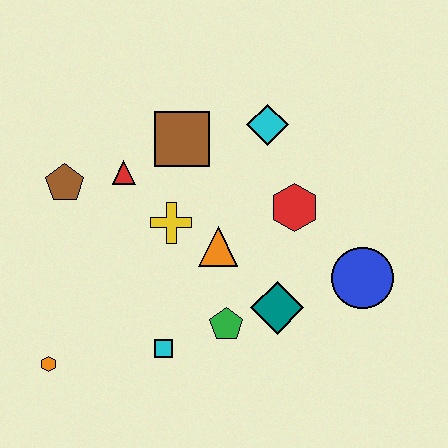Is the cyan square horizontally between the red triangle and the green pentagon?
Yes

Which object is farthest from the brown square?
The orange hexagon is farthest from the brown square.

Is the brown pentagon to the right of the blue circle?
No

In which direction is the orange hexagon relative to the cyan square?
The orange hexagon is to the left of the cyan square.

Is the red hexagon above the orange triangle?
Yes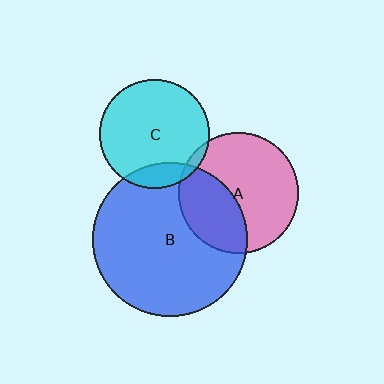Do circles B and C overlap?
Yes.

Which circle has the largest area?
Circle B (blue).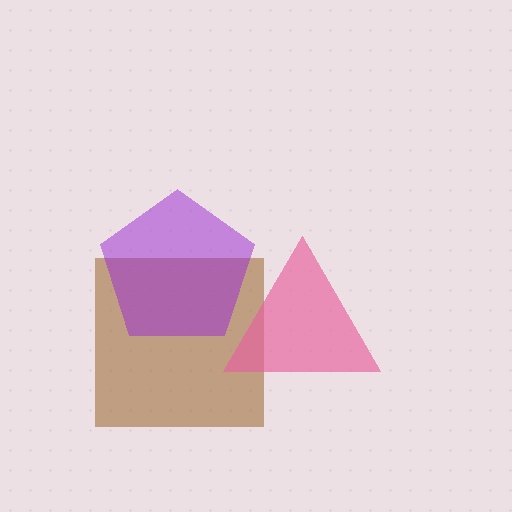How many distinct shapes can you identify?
There are 3 distinct shapes: a brown square, a pink triangle, a purple pentagon.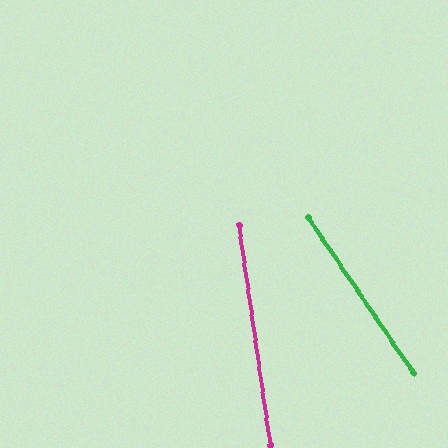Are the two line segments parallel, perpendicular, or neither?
Neither parallel nor perpendicular — they differ by about 26°.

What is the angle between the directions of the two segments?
Approximately 26 degrees.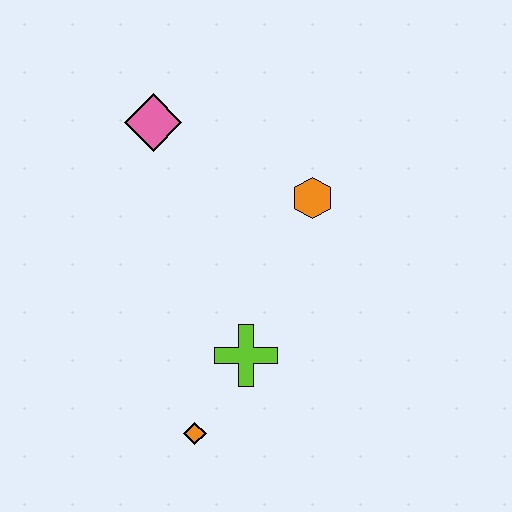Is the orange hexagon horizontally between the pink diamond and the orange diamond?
No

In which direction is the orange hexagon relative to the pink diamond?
The orange hexagon is to the right of the pink diamond.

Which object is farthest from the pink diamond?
The orange diamond is farthest from the pink diamond.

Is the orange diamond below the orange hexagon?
Yes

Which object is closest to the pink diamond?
The orange hexagon is closest to the pink diamond.